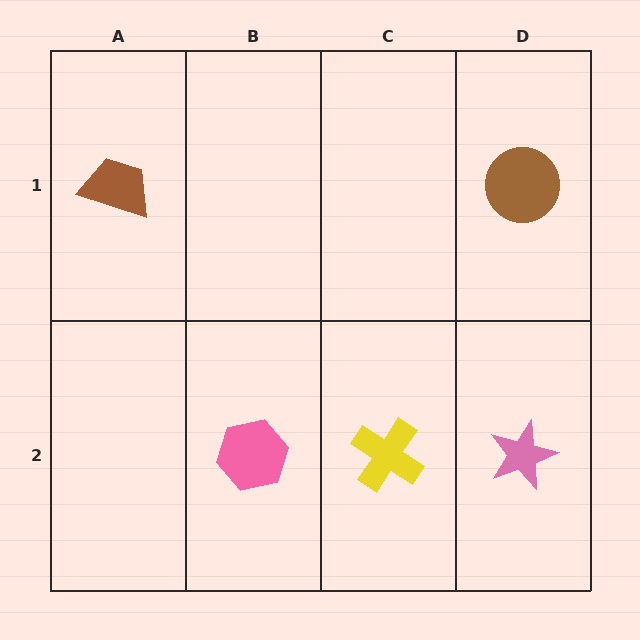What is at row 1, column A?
A brown trapezoid.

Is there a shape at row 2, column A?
No, that cell is empty.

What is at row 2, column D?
A pink star.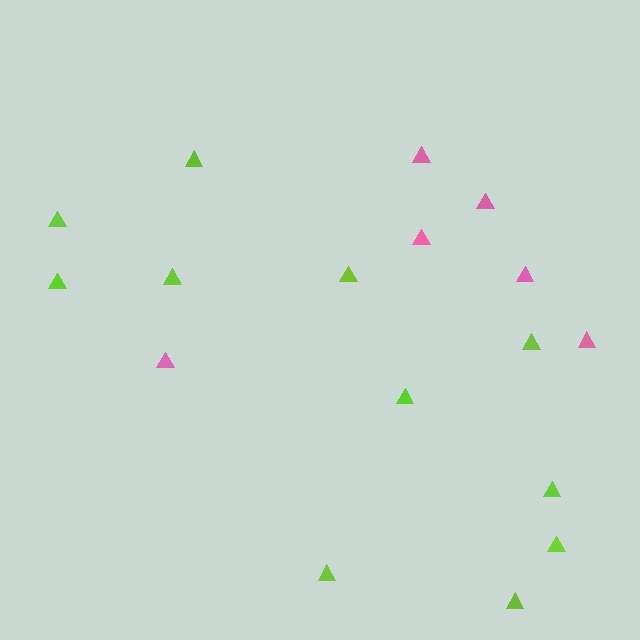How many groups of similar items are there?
There are 2 groups: one group of pink triangles (6) and one group of lime triangles (11).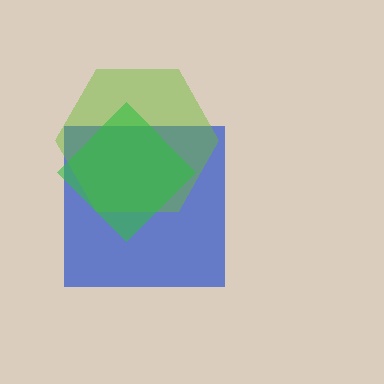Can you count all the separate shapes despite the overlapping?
Yes, there are 3 separate shapes.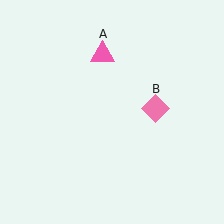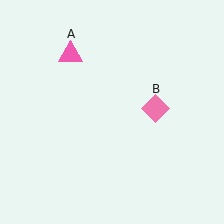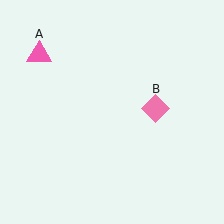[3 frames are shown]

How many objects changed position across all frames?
1 object changed position: pink triangle (object A).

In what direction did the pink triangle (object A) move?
The pink triangle (object A) moved left.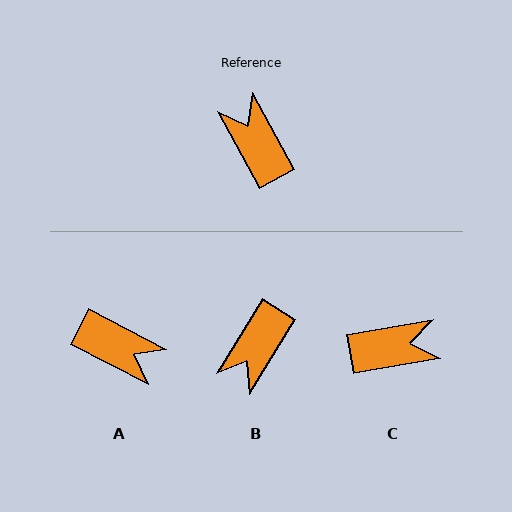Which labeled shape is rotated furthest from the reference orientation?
A, about 146 degrees away.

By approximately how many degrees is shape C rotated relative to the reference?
Approximately 109 degrees clockwise.